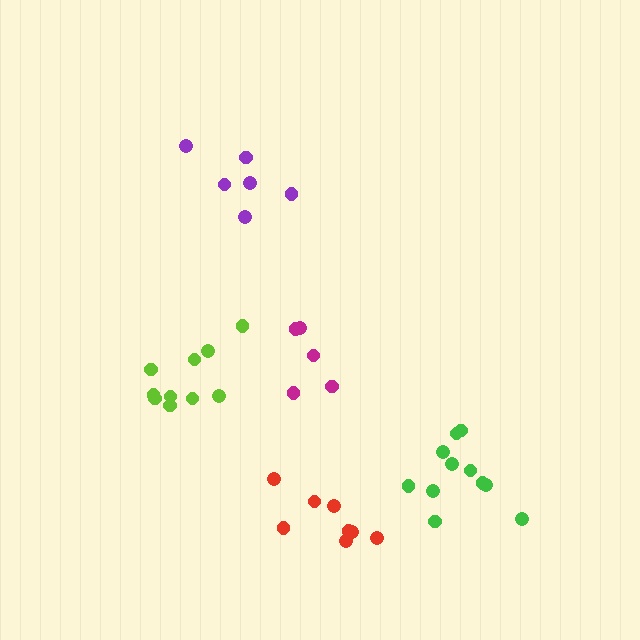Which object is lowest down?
The red cluster is bottommost.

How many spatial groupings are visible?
There are 5 spatial groupings.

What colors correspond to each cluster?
The clusters are colored: magenta, purple, lime, green, red.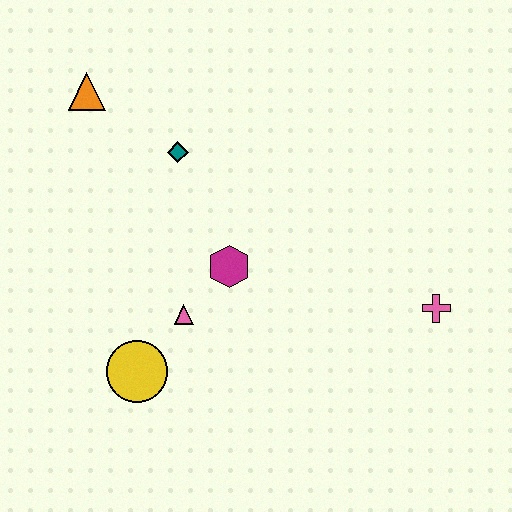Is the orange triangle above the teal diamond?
Yes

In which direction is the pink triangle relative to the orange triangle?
The pink triangle is below the orange triangle.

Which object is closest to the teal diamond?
The orange triangle is closest to the teal diamond.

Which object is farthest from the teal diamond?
The pink cross is farthest from the teal diamond.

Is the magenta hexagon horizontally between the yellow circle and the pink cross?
Yes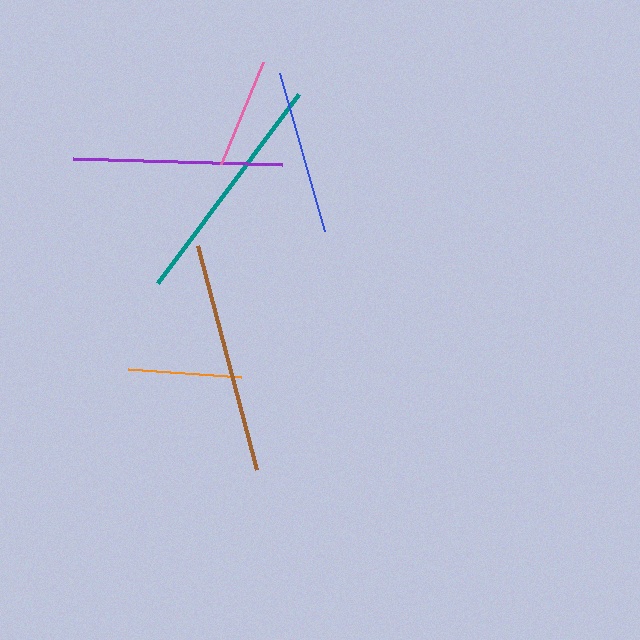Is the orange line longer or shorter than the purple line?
The purple line is longer than the orange line.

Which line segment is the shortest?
The pink line is the shortest at approximately 111 pixels.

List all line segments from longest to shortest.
From longest to shortest: teal, brown, purple, blue, orange, pink.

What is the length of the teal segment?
The teal segment is approximately 236 pixels long.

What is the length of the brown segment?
The brown segment is approximately 231 pixels long.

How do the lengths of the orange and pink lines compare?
The orange and pink lines are approximately the same length.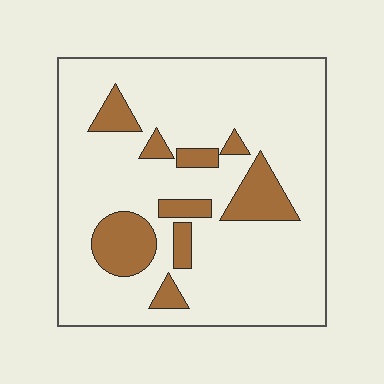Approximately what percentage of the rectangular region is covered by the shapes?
Approximately 15%.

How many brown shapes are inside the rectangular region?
9.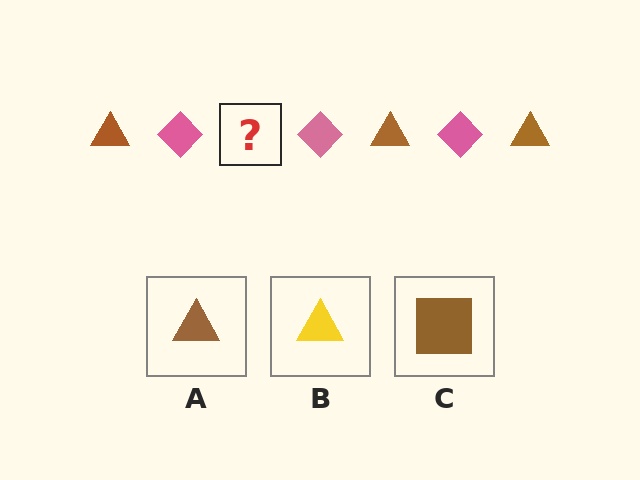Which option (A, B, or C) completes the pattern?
A.